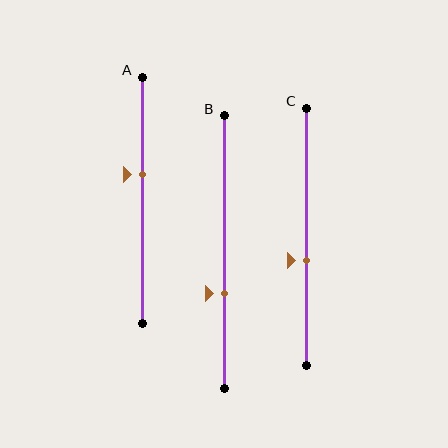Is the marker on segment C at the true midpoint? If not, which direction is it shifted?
No, the marker on segment C is shifted downward by about 9% of the segment length.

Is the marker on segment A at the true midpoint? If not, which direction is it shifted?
No, the marker on segment A is shifted upward by about 11% of the segment length.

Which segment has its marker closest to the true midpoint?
Segment C has its marker closest to the true midpoint.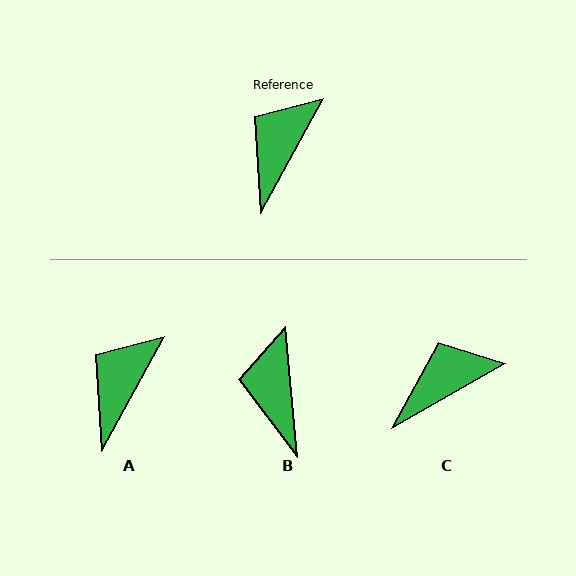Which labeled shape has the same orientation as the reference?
A.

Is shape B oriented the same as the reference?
No, it is off by about 34 degrees.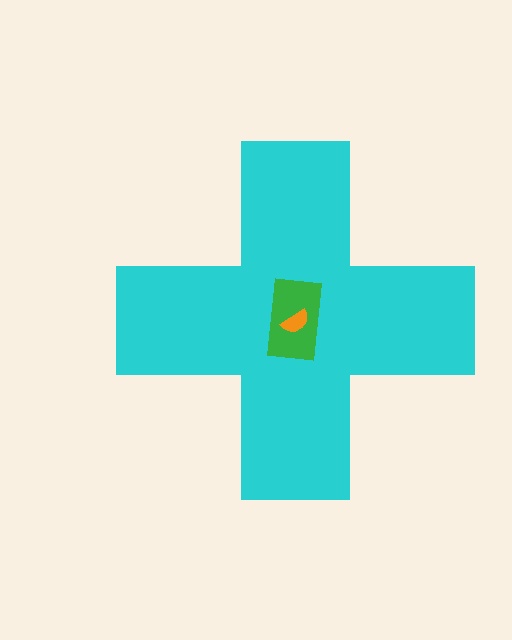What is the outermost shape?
The cyan cross.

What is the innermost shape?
The orange semicircle.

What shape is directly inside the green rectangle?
The orange semicircle.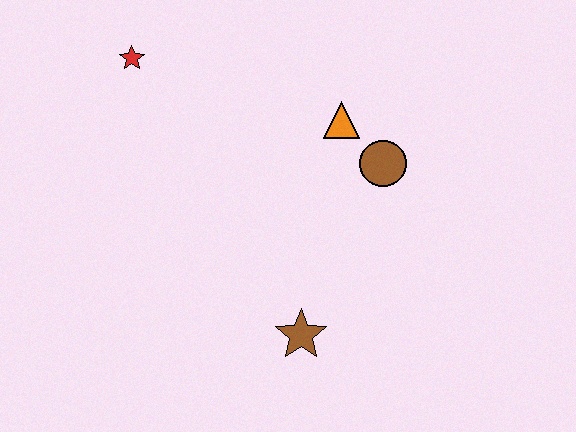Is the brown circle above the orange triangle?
No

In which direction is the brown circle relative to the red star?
The brown circle is to the right of the red star.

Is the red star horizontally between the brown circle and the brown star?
No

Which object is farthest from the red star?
The brown star is farthest from the red star.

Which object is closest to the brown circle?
The orange triangle is closest to the brown circle.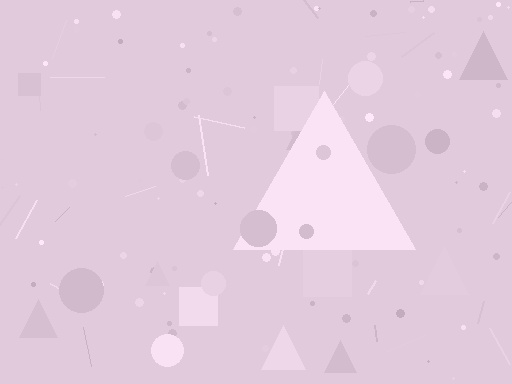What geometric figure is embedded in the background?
A triangle is embedded in the background.